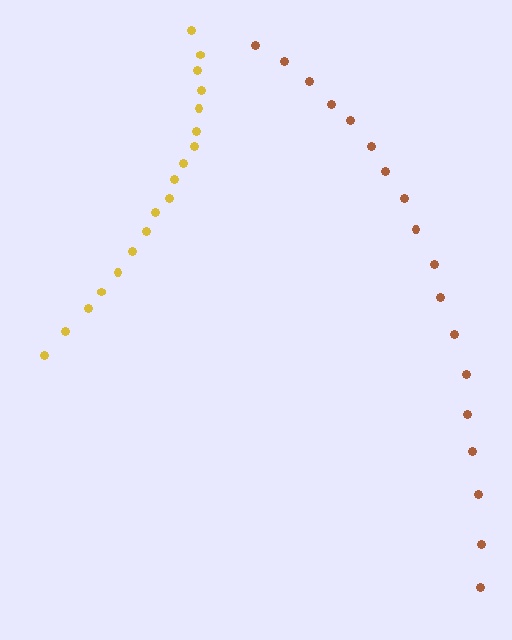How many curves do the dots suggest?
There are 2 distinct paths.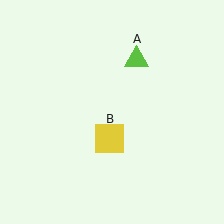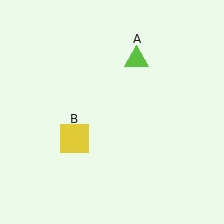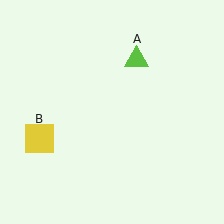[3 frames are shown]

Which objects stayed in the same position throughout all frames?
Lime triangle (object A) remained stationary.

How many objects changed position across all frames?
1 object changed position: yellow square (object B).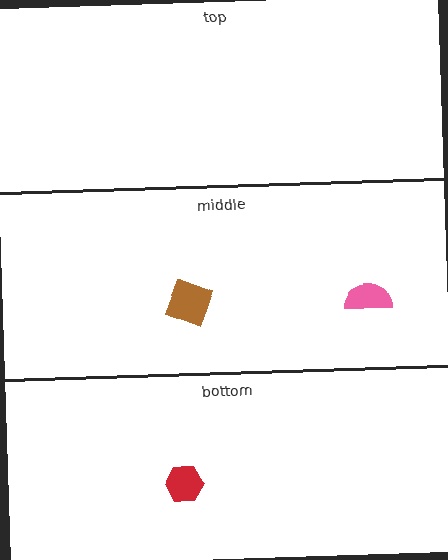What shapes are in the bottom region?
The red hexagon.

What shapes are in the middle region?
The pink semicircle, the brown square.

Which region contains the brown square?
The middle region.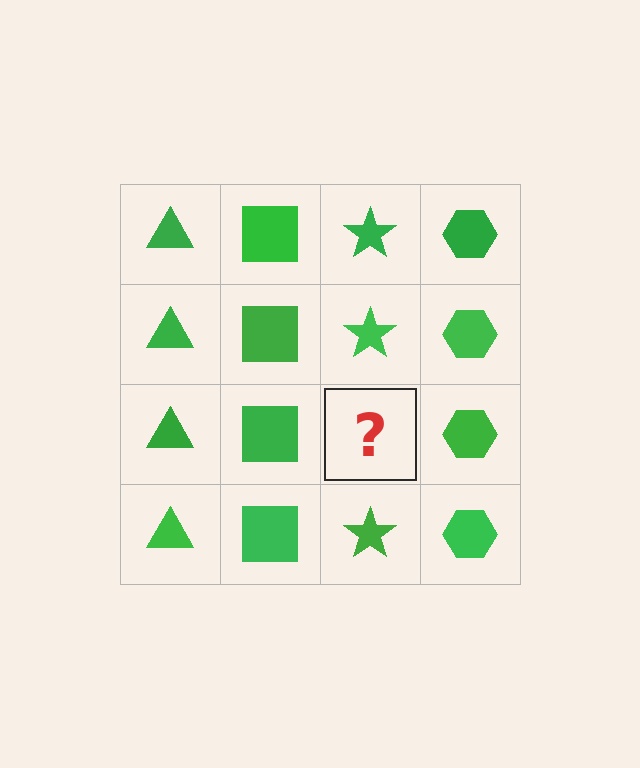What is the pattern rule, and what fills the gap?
The rule is that each column has a consistent shape. The gap should be filled with a green star.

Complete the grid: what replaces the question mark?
The question mark should be replaced with a green star.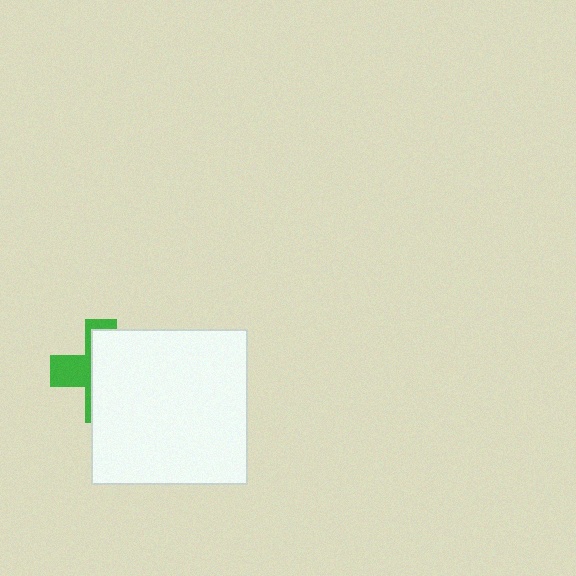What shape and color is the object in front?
The object in front is a white square.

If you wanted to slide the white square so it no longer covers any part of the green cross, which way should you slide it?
Slide it right — that is the most direct way to separate the two shapes.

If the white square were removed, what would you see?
You would see the complete green cross.